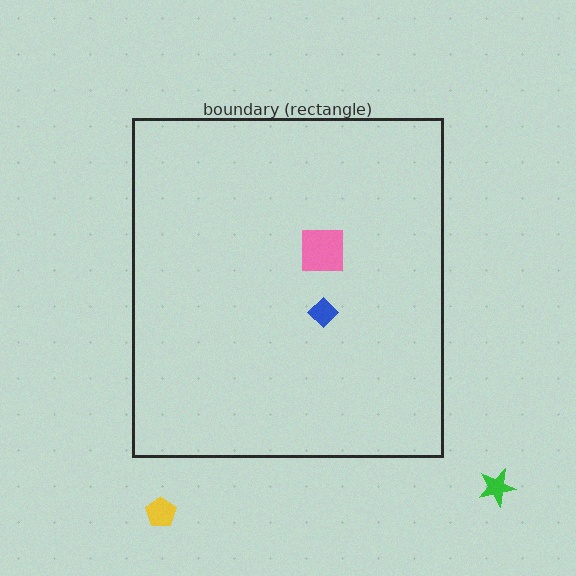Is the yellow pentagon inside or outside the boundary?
Outside.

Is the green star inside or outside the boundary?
Outside.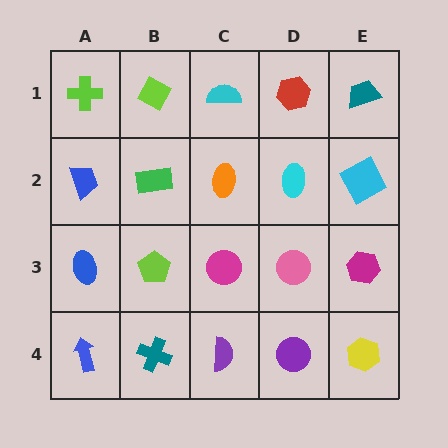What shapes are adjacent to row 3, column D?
A cyan ellipse (row 2, column D), a purple circle (row 4, column D), a magenta circle (row 3, column C), a magenta hexagon (row 3, column E).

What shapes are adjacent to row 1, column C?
An orange ellipse (row 2, column C), a lime diamond (row 1, column B), a red hexagon (row 1, column D).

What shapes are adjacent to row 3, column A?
A blue trapezoid (row 2, column A), a blue arrow (row 4, column A), a lime pentagon (row 3, column B).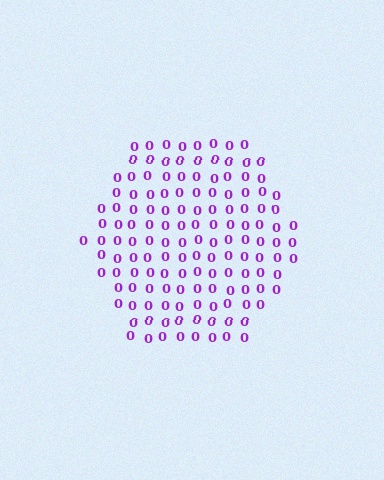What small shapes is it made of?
It is made of small digit 0's.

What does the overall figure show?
The overall figure shows a hexagon.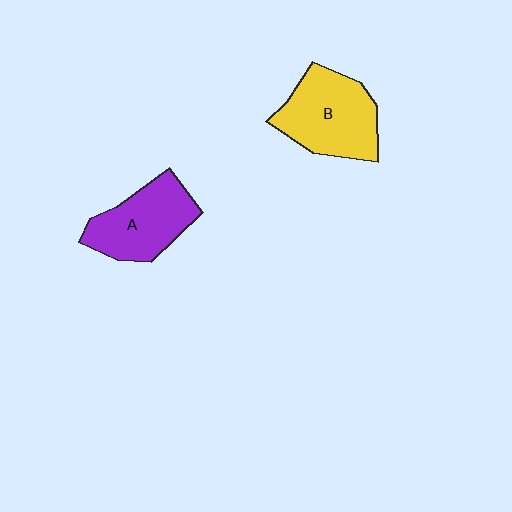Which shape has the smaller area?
Shape A (purple).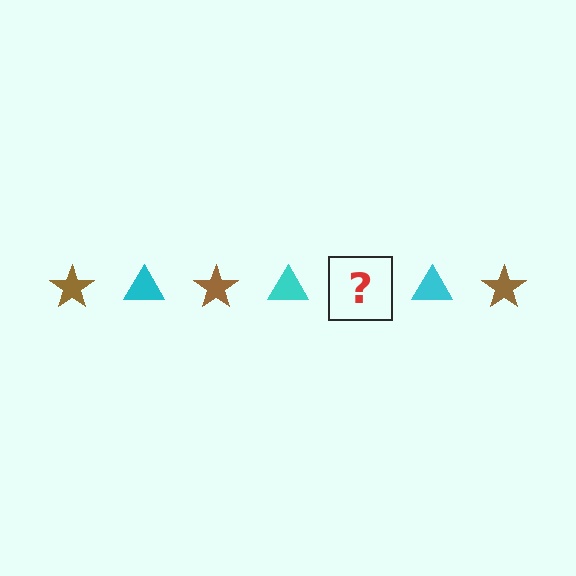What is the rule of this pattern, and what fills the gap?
The rule is that the pattern alternates between brown star and cyan triangle. The gap should be filled with a brown star.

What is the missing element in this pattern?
The missing element is a brown star.